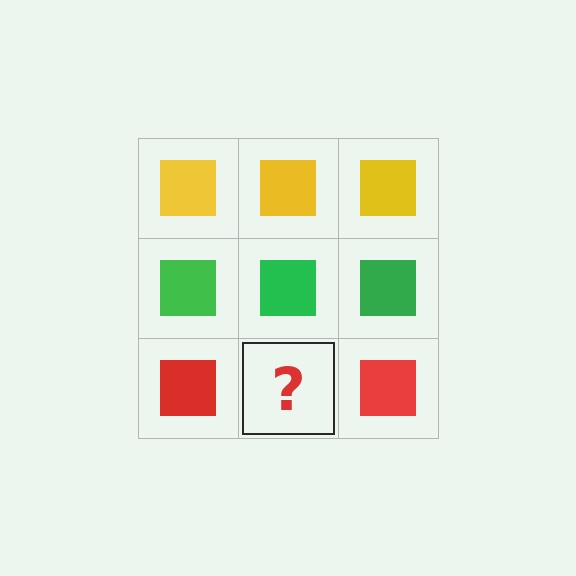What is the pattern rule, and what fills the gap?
The rule is that each row has a consistent color. The gap should be filled with a red square.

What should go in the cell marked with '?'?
The missing cell should contain a red square.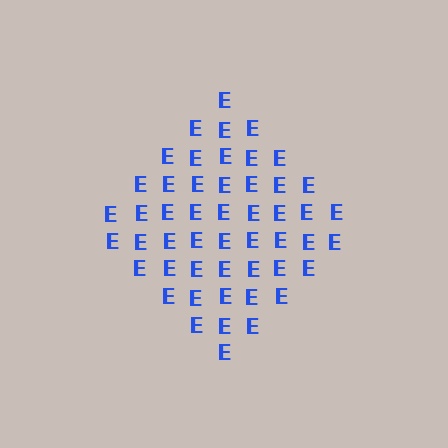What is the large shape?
The large shape is a diamond.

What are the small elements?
The small elements are letter E's.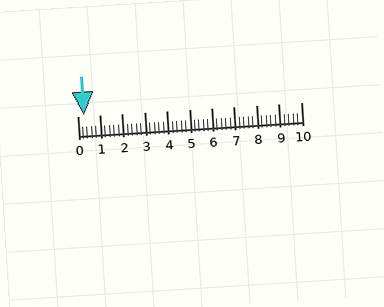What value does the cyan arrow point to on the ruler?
The cyan arrow points to approximately 0.3.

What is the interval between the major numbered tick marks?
The major tick marks are spaced 1 units apart.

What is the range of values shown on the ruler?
The ruler shows values from 0 to 10.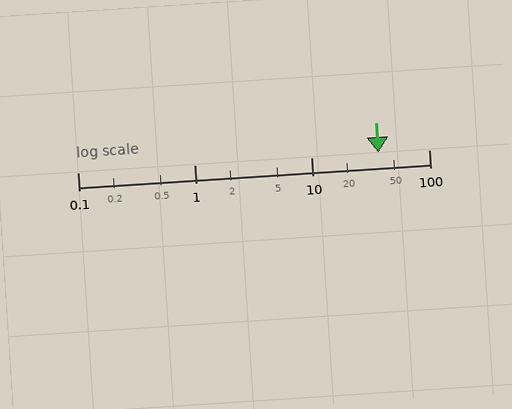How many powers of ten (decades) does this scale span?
The scale spans 3 decades, from 0.1 to 100.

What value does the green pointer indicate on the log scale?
The pointer indicates approximately 37.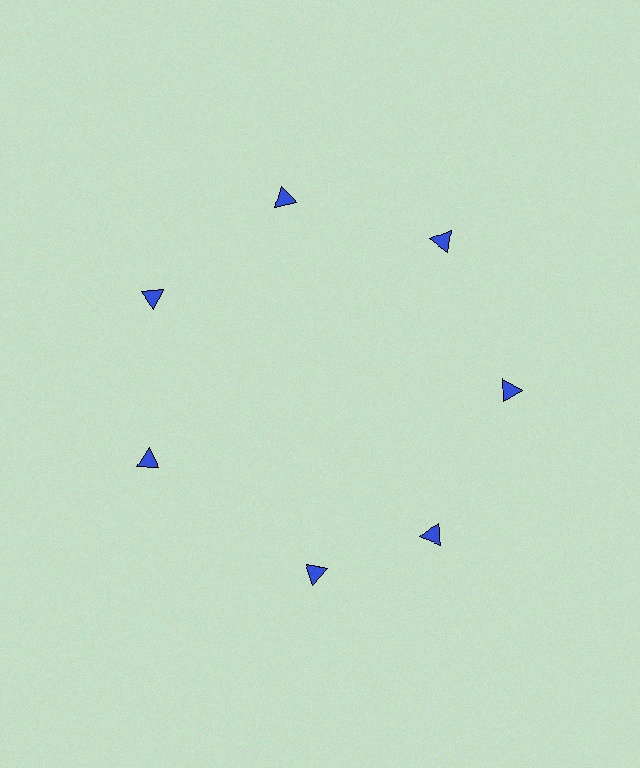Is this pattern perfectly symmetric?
No. The 7 blue triangles are arranged in a ring, but one element near the 6 o'clock position is rotated out of alignment along the ring, breaking the 7-fold rotational symmetry.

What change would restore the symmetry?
The symmetry would be restored by rotating it back into even spacing with its neighbors so that all 7 triangles sit at equal angles and equal distance from the center.